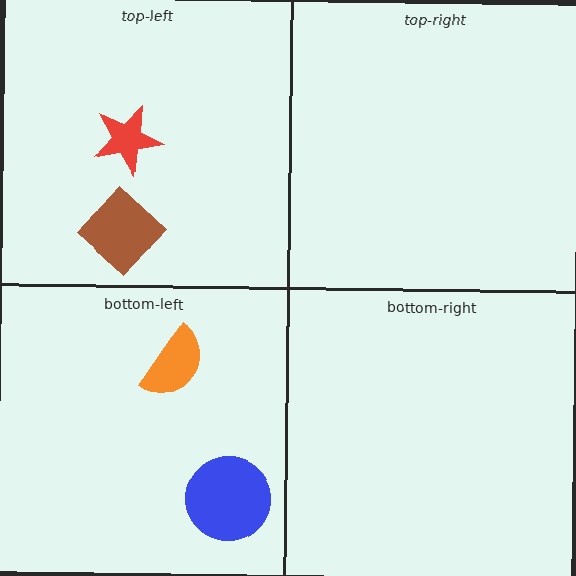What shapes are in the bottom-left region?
The orange semicircle, the blue circle.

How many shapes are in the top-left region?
2.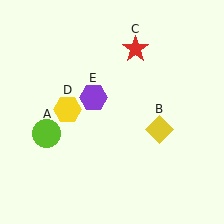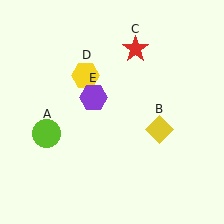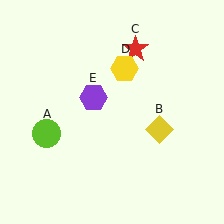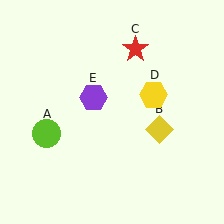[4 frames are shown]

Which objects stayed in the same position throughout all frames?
Lime circle (object A) and yellow diamond (object B) and red star (object C) and purple hexagon (object E) remained stationary.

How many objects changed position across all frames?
1 object changed position: yellow hexagon (object D).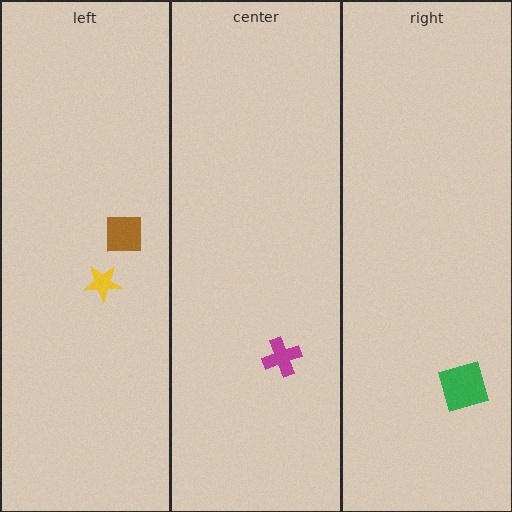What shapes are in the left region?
The brown square, the yellow star.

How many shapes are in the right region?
1.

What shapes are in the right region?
The green square.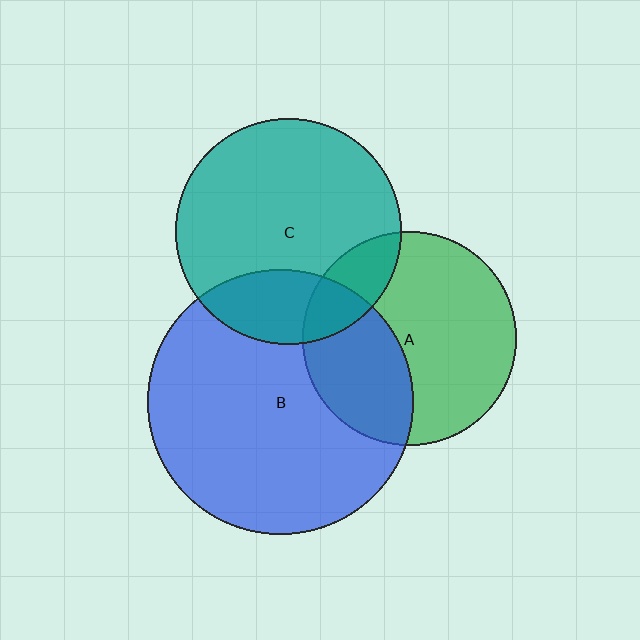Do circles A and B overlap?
Yes.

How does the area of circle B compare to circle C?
Approximately 1.4 times.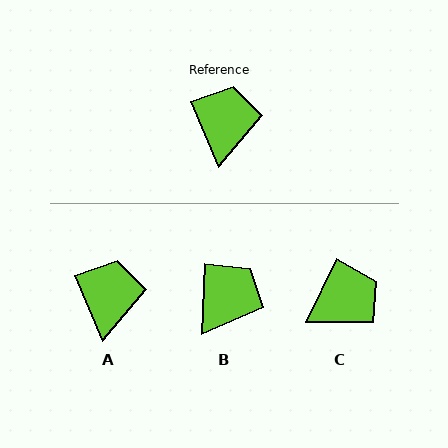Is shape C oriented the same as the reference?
No, it is off by about 49 degrees.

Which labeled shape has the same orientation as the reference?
A.